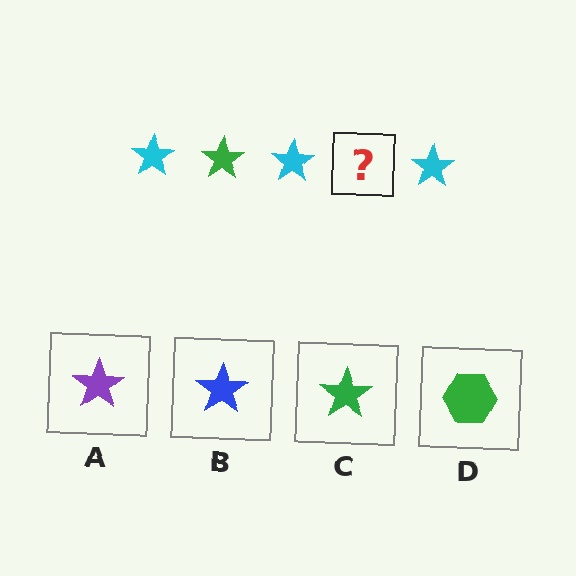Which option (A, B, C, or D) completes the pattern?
C.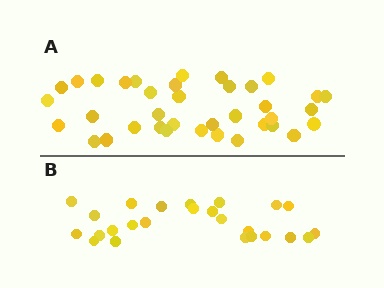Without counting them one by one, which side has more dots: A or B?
Region A (the top region) has more dots.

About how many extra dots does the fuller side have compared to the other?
Region A has roughly 12 or so more dots than region B.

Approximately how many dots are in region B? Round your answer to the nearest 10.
About 20 dots. (The exact count is 25, which rounds to 20.)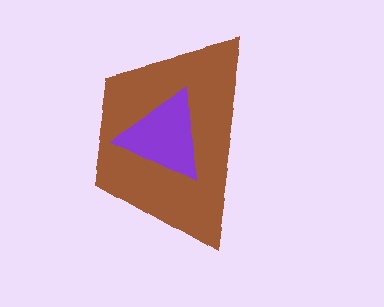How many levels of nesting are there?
2.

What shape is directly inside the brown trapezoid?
The purple triangle.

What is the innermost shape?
The purple triangle.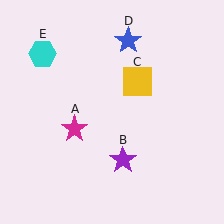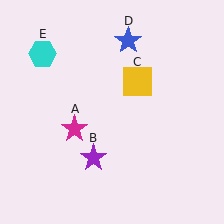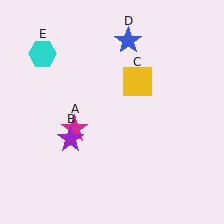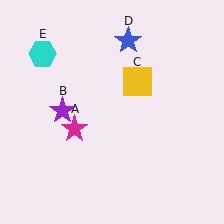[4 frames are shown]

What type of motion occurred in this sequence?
The purple star (object B) rotated clockwise around the center of the scene.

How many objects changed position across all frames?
1 object changed position: purple star (object B).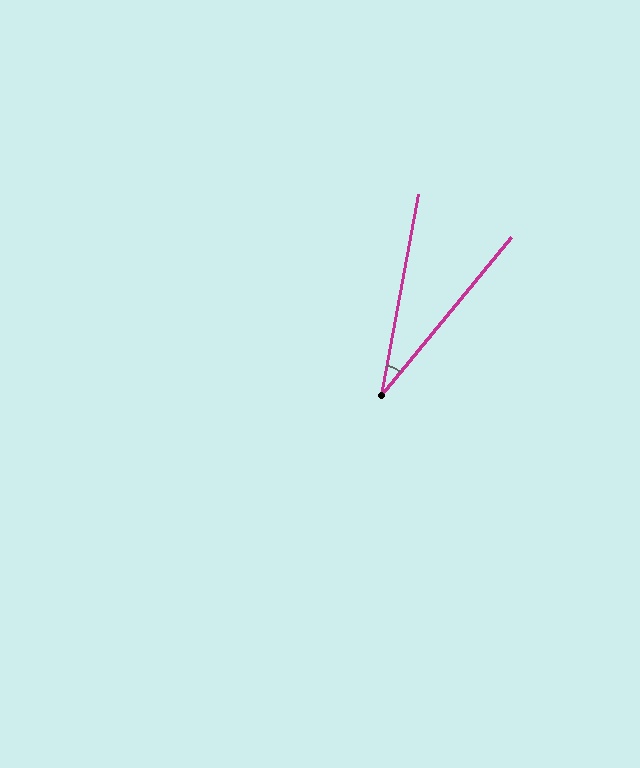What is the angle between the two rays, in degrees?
Approximately 29 degrees.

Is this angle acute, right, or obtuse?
It is acute.